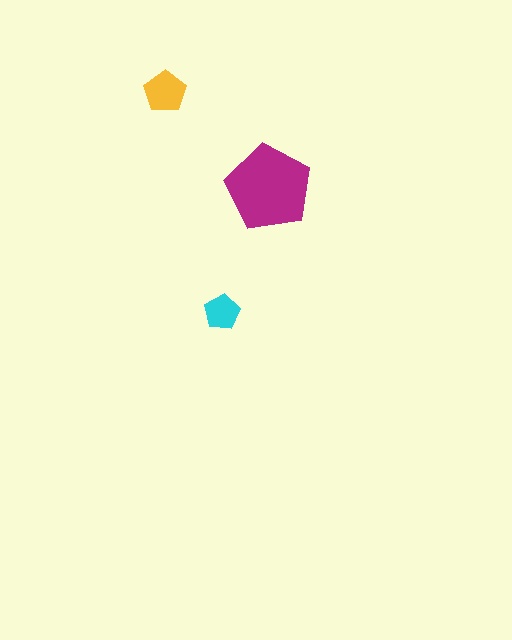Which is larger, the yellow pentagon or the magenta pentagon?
The magenta one.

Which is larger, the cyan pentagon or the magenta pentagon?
The magenta one.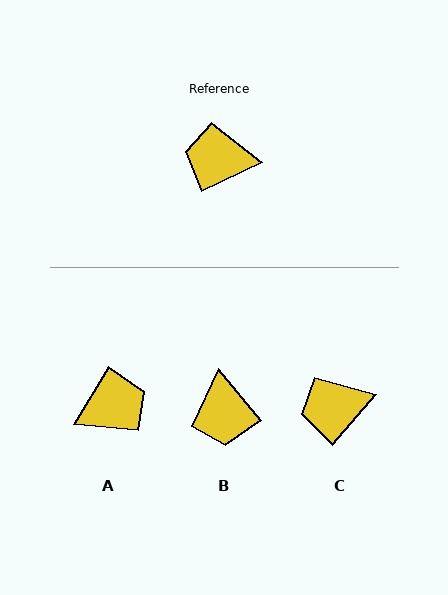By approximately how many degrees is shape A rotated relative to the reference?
Approximately 147 degrees clockwise.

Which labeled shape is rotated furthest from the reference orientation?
A, about 147 degrees away.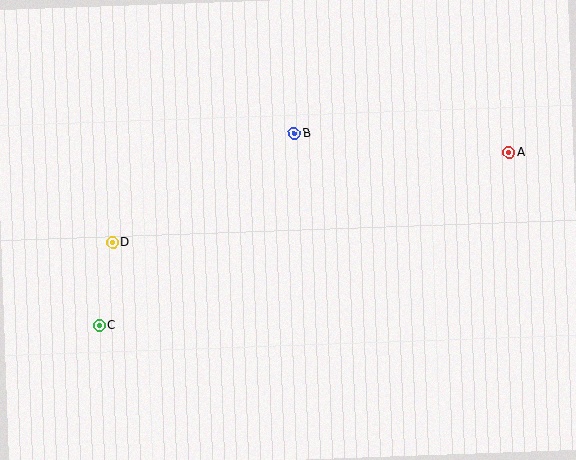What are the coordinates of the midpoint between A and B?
The midpoint between A and B is at (402, 143).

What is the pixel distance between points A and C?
The distance between A and C is 445 pixels.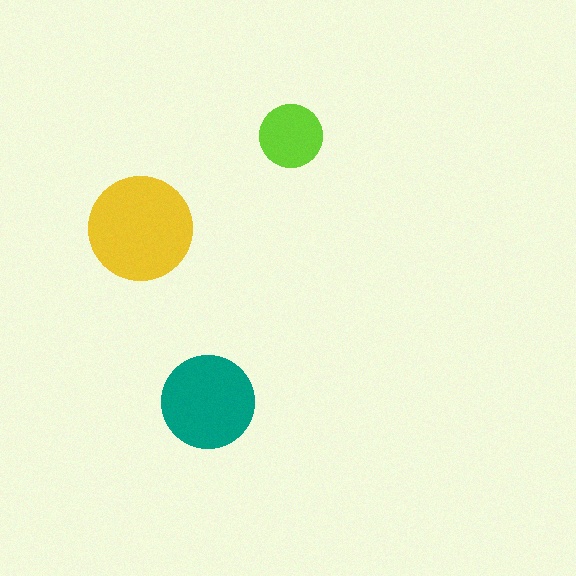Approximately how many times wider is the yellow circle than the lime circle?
About 1.5 times wider.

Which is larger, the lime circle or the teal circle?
The teal one.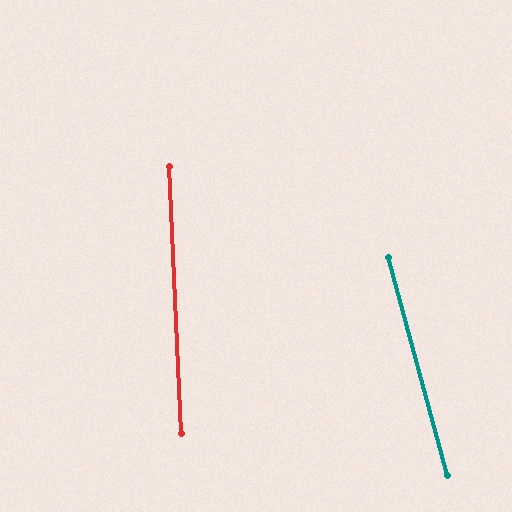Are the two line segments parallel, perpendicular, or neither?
Neither parallel nor perpendicular — they differ by about 12°.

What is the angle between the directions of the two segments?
Approximately 12 degrees.